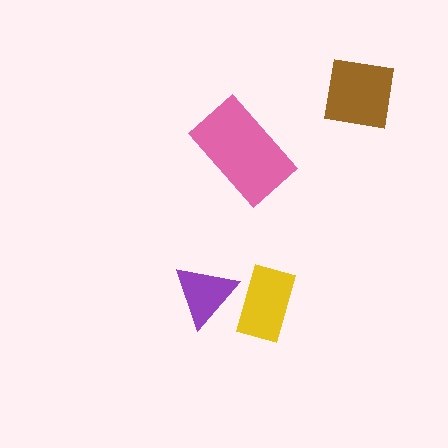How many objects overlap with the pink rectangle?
0 objects overlap with the pink rectangle.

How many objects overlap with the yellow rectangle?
1 object overlaps with the yellow rectangle.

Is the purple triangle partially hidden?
Yes, it is partially covered by another shape.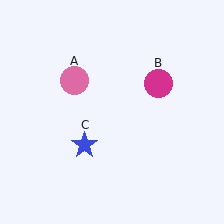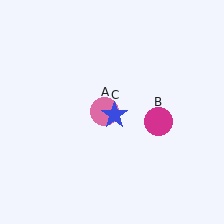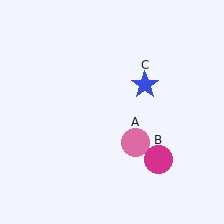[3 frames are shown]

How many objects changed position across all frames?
3 objects changed position: pink circle (object A), magenta circle (object B), blue star (object C).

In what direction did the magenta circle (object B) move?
The magenta circle (object B) moved down.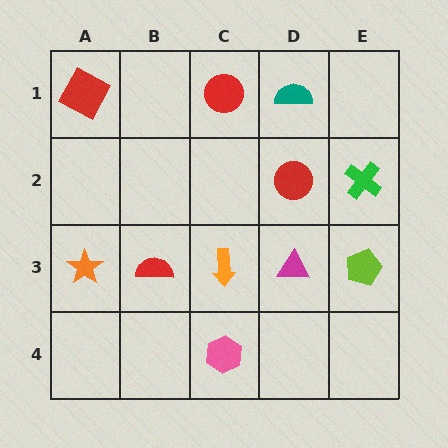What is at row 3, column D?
A magenta triangle.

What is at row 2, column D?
A red circle.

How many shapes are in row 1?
3 shapes.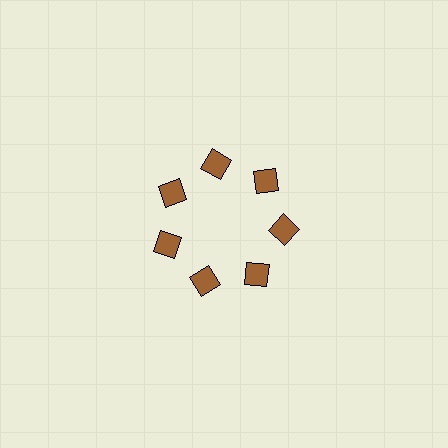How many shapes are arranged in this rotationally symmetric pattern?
There are 7 shapes, arranged in 7 groups of 1.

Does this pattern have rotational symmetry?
Yes, this pattern has 7-fold rotational symmetry. It looks the same after rotating 51 degrees around the center.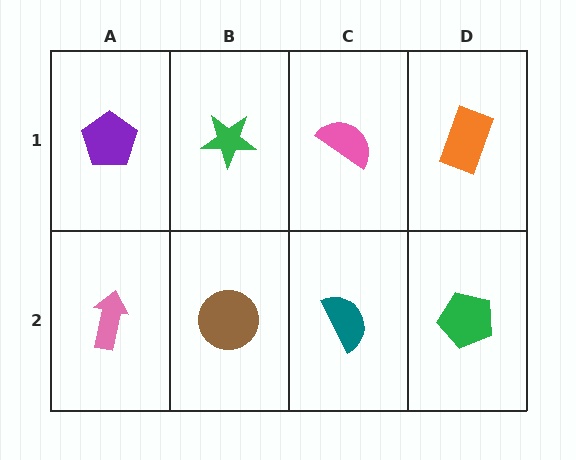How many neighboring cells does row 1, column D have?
2.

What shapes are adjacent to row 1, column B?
A brown circle (row 2, column B), a purple pentagon (row 1, column A), a pink semicircle (row 1, column C).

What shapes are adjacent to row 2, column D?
An orange rectangle (row 1, column D), a teal semicircle (row 2, column C).